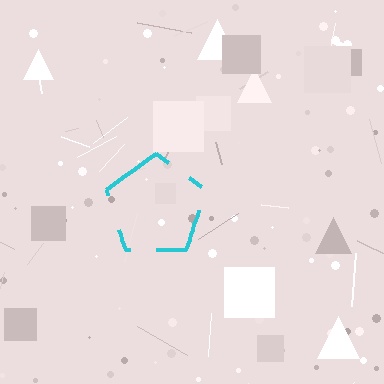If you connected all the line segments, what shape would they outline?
They would outline a pentagon.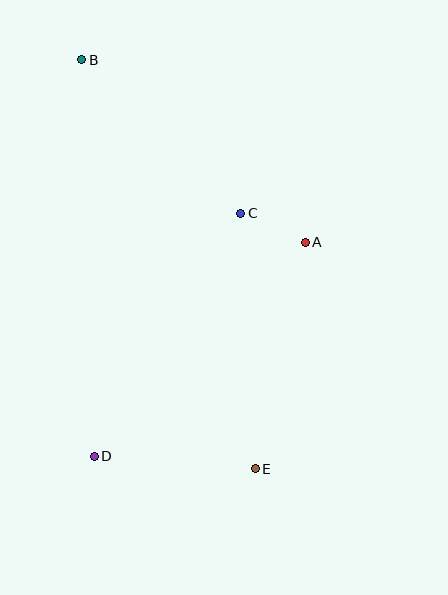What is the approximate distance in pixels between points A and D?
The distance between A and D is approximately 301 pixels.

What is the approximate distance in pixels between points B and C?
The distance between B and C is approximately 221 pixels.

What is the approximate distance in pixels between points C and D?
The distance between C and D is approximately 284 pixels.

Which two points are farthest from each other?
Points B and E are farthest from each other.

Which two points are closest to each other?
Points A and C are closest to each other.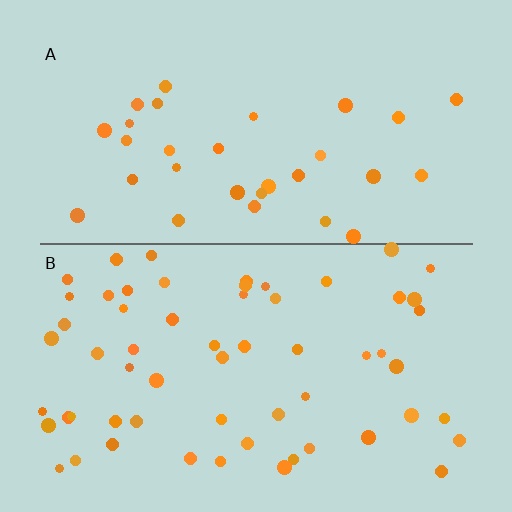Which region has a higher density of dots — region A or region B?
B (the bottom).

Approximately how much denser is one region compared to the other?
Approximately 1.9× — region B over region A.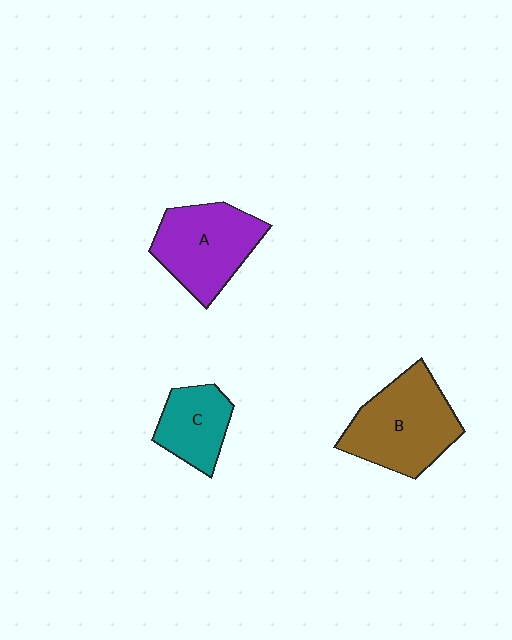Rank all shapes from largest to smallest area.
From largest to smallest: B (brown), A (purple), C (teal).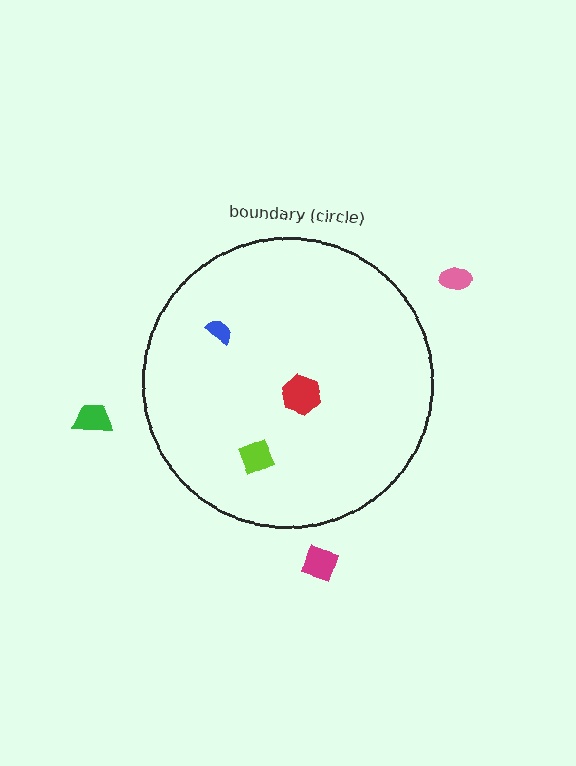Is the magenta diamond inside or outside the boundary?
Outside.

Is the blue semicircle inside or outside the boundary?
Inside.